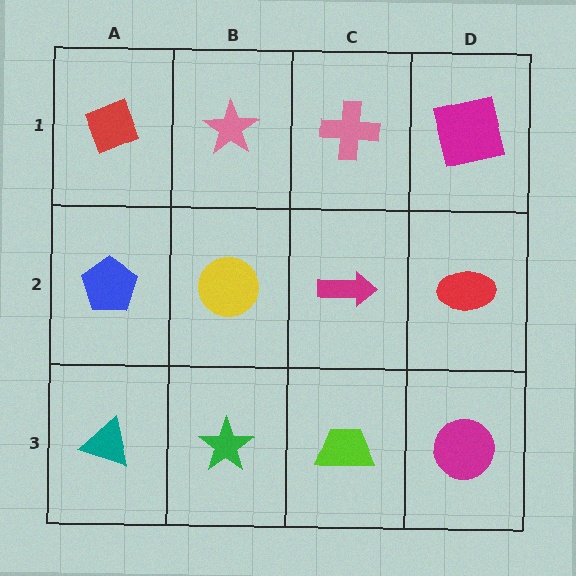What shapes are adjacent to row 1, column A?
A blue pentagon (row 2, column A), a pink star (row 1, column B).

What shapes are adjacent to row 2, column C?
A pink cross (row 1, column C), a lime trapezoid (row 3, column C), a yellow circle (row 2, column B), a red ellipse (row 2, column D).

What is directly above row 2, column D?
A magenta square.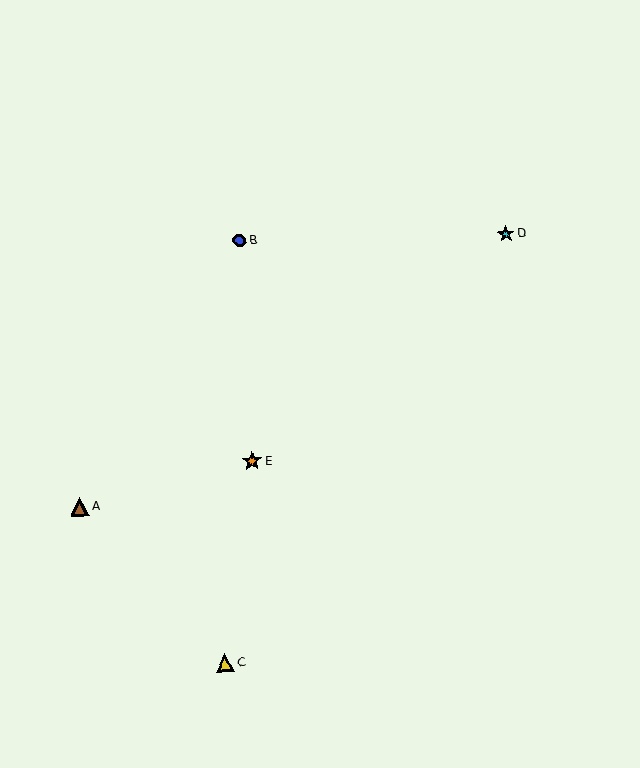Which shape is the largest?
The orange star (labeled E) is the largest.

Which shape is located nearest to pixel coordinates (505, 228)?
The cyan star (labeled D) at (506, 234) is nearest to that location.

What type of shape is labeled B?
Shape B is a blue circle.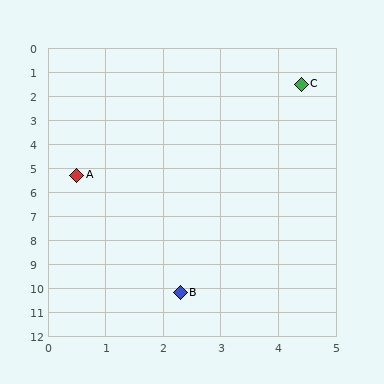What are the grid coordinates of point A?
Point A is at approximately (0.5, 5.3).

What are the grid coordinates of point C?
Point C is at approximately (4.4, 1.5).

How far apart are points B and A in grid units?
Points B and A are about 5.2 grid units apart.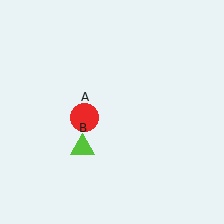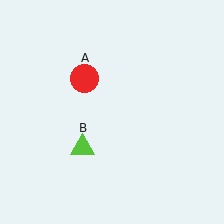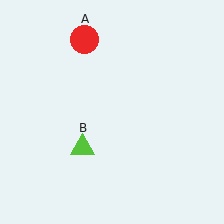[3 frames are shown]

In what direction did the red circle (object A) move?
The red circle (object A) moved up.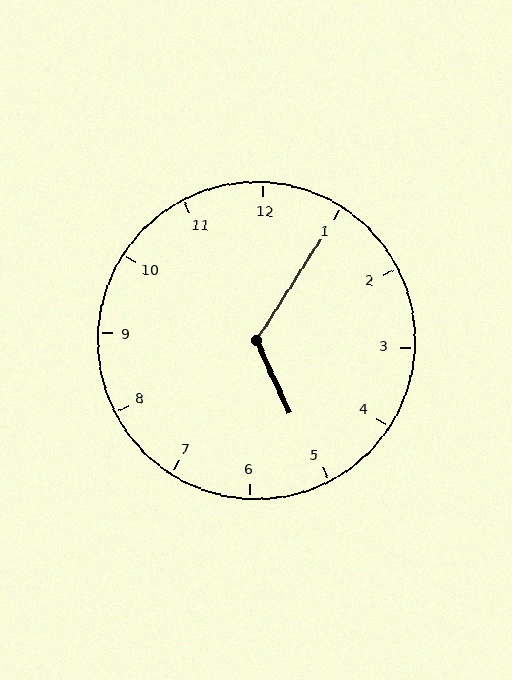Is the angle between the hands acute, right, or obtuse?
It is obtuse.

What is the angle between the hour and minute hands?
Approximately 122 degrees.